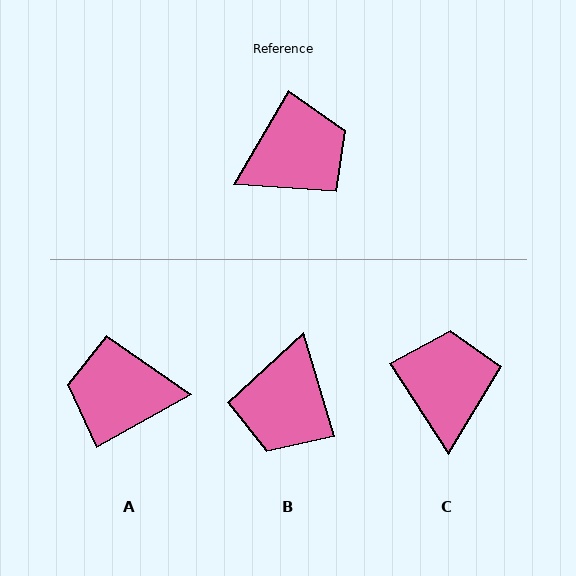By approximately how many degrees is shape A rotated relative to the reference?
Approximately 149 degrees counter-clockwise.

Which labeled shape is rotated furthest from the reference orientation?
A, about 149 degrees away.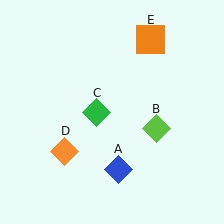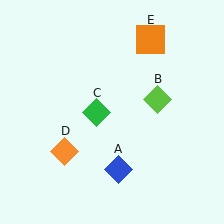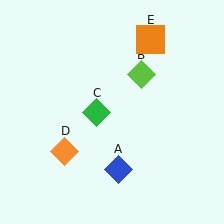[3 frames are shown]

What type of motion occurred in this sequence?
The lime diamond (object B) rotated counterclockwise around the center of the scene.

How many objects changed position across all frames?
1 object changed position: lime diamond (object B).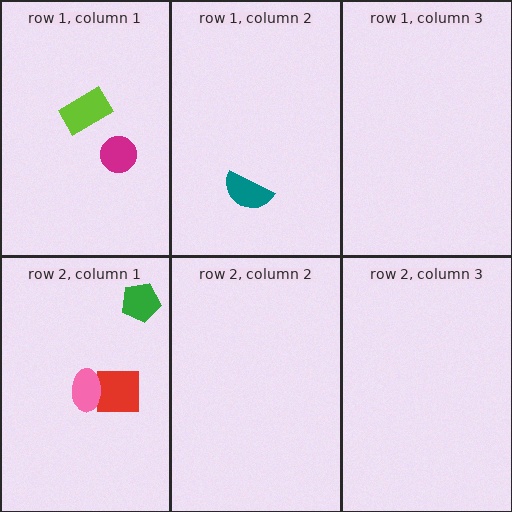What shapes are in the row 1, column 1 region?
The magenta circle, the lime rectangle.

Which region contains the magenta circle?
The row 1, column 1 region.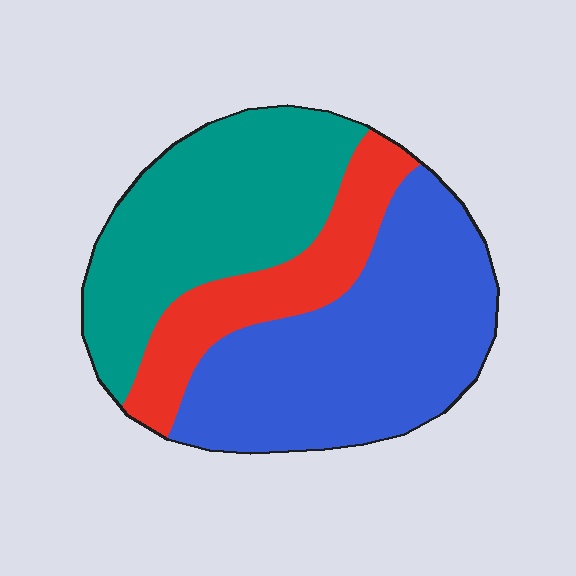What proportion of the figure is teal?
Teal covers 36% of the figure.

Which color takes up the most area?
Blue, at roughly 45%.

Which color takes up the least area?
Red, at roughly 20%.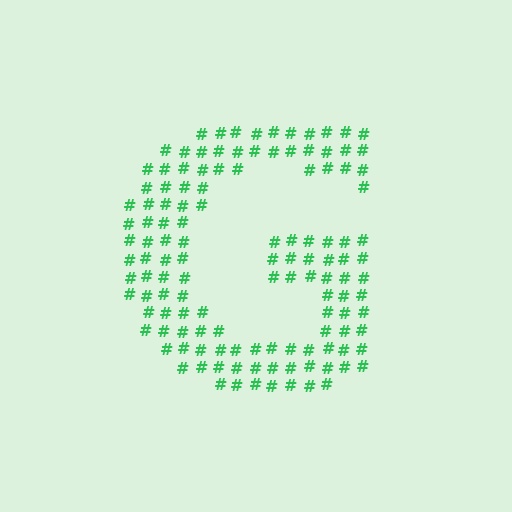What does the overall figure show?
The overall figure shows the letter G.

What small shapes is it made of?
It is made of small hash symbols.